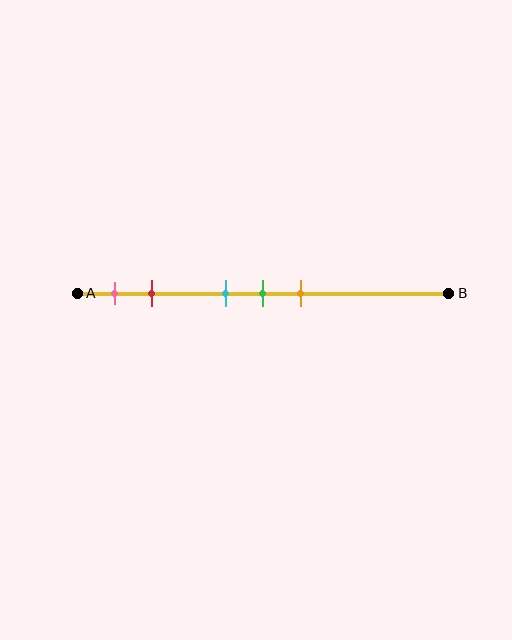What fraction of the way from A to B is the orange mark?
The orange mark is approximately 60% (0.6) of the way from A to B.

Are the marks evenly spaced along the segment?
No, the marks are not evenly spaced.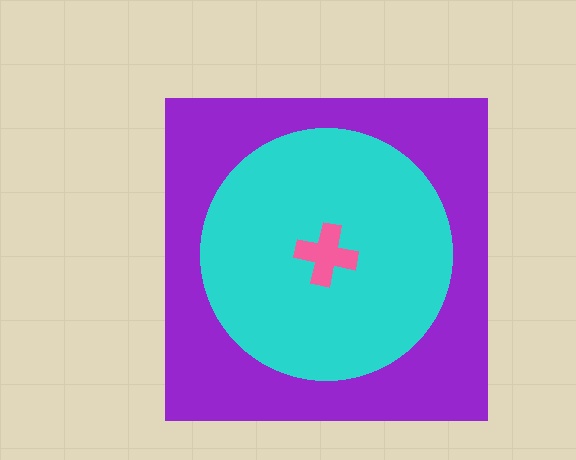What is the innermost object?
The pink cross.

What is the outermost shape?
The purple square.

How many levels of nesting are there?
3.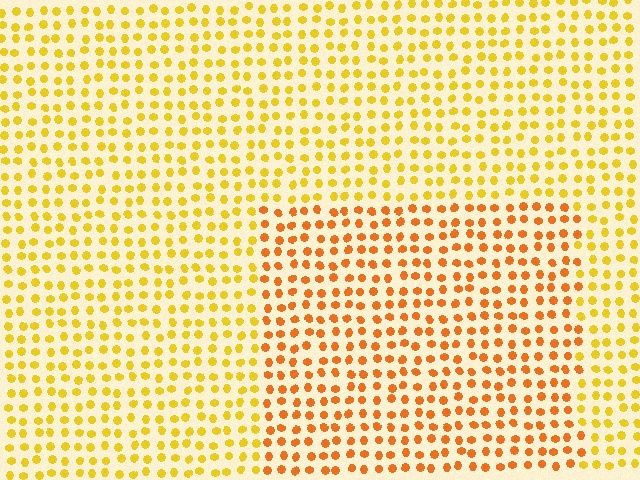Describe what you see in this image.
The image is filled with small yellow elements in a uniform arrangement. A rectangle-shaped region is visible where the elements are tinted to a slightly different hue, forming a subtle color boundary.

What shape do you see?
I see a rectangle.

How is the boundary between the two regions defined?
The boundary is defined purely by a slight shift in hue (about 28 degrees). Spacing, size, and orientation are identical on both sides.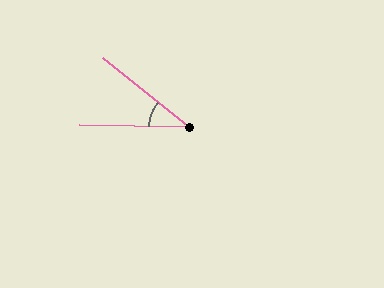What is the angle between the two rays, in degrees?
Approximately 38 degrees.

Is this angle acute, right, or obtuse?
It is acute.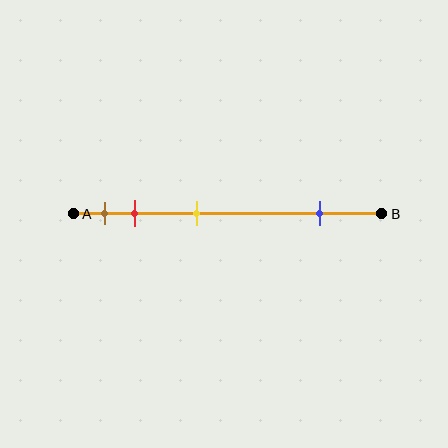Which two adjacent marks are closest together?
The brown and red marks are the closest adjacent pair.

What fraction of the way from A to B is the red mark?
The red mark is approximately 20% (0.2) of the way from A to B.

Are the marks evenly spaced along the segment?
No, the marks are not evenly spaced.